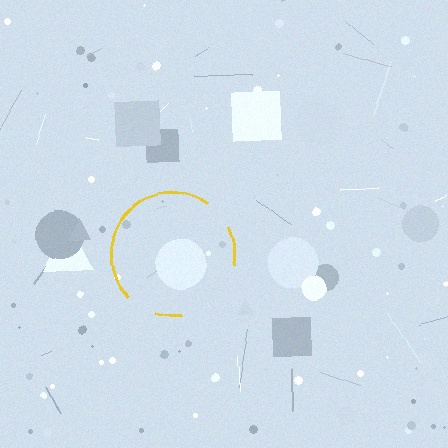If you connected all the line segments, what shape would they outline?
They would outline a circle.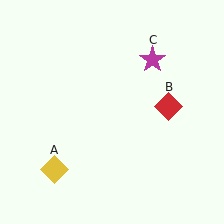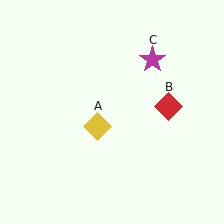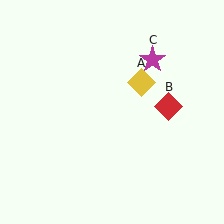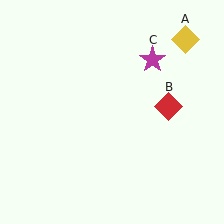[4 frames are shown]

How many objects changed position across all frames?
1 object changed position: yellow diamond (object A).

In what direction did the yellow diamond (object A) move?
The yellow diamond (object A) moved up and to the right.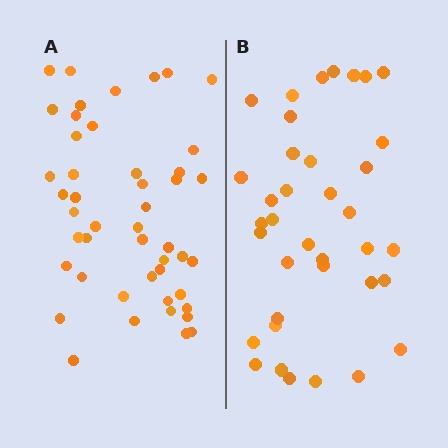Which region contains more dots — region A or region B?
Region A (the left region) has more dots.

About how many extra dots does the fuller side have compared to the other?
Region A has roughly 10 or so more dots than region B.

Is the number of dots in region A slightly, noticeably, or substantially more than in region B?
Region A has noticeably more, but not dramatically so. The ratio is roughly 1.3 to 1.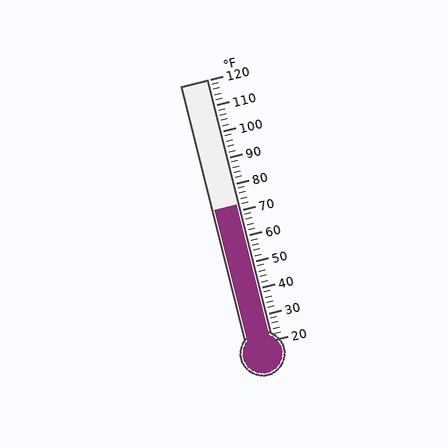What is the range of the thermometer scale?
The thermometer scale ranges from 20°F to 120°F.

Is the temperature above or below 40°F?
The temperature is above 40°F.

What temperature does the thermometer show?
The thermometer shows approximately 72°F.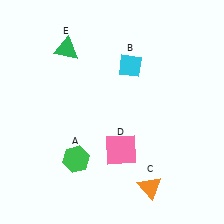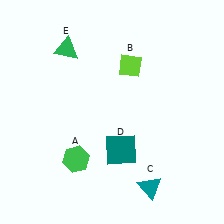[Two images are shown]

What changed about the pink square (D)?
In Image 1, D is pink. In Image 2, it changed to teal.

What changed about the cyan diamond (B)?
In Image 1, B is cyan. In Image 2, it changed to lime.